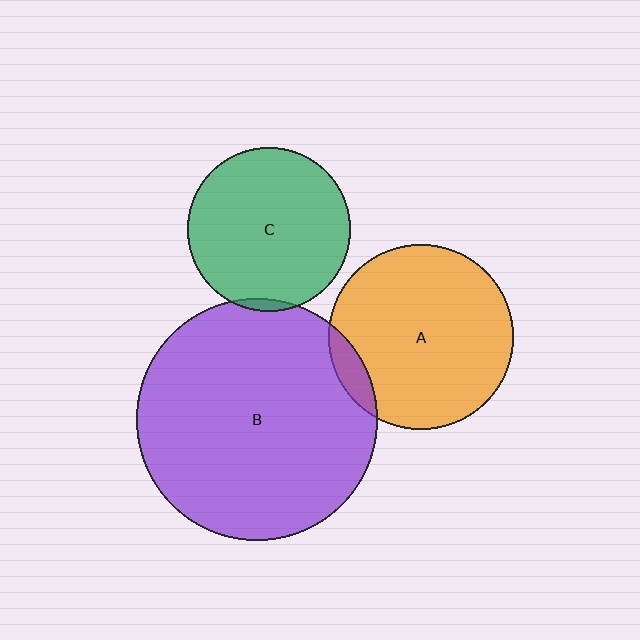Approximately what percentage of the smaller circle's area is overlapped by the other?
Approximately 10%.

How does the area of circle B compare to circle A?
Approximately 1.7 times.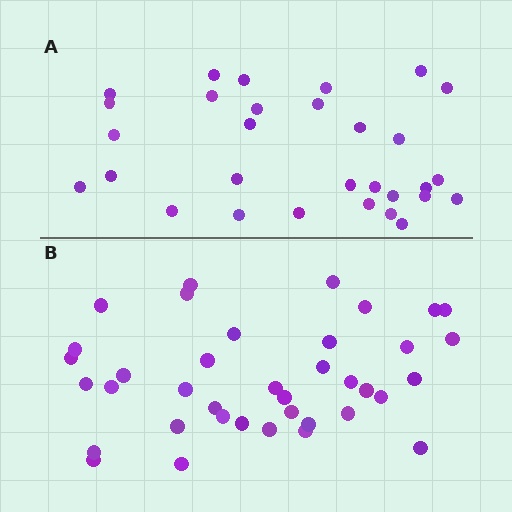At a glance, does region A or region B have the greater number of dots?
Region B (the bottom region) has more dots.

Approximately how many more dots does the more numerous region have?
Region B has roughly 8 or so more dots than region A.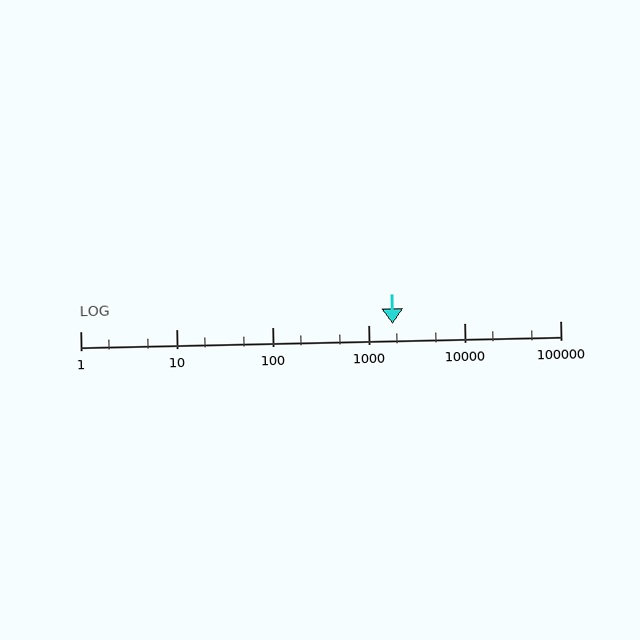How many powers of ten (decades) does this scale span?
The scale spans 5 decades, from 1 to 100000.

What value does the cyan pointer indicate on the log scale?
The pointer indicates approximately 1800.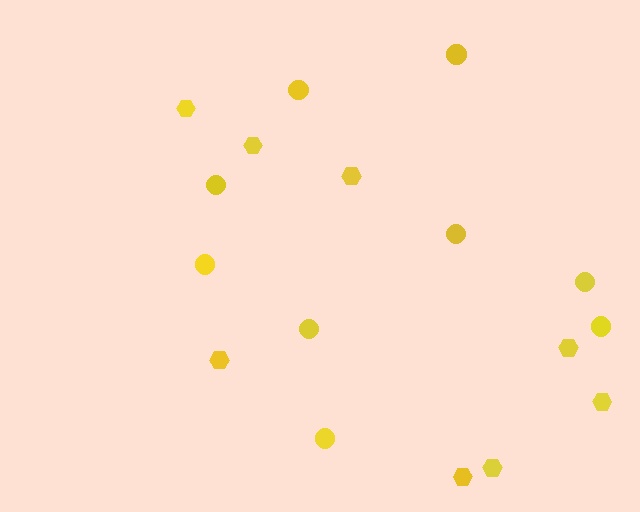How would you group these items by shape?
There are 2 groups: one group of hexagons (8) and one group of circles (9).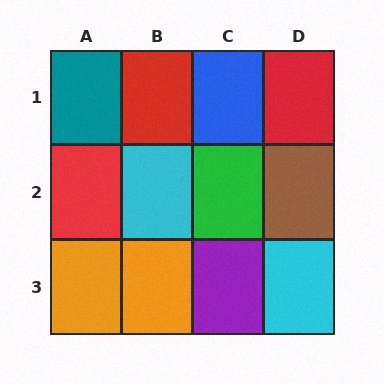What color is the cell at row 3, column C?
Purple.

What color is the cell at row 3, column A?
Orange.